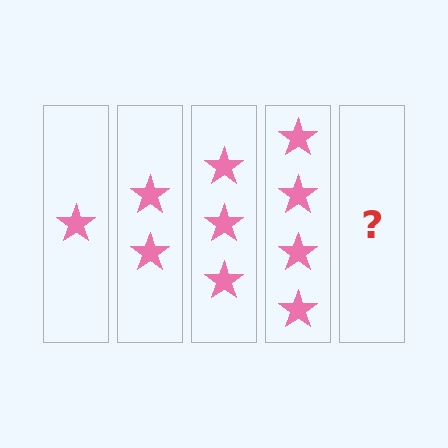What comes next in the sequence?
The next element should be 5 stars.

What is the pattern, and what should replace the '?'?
The pattern is that each step adds one more star. The '?' should be 5 stars.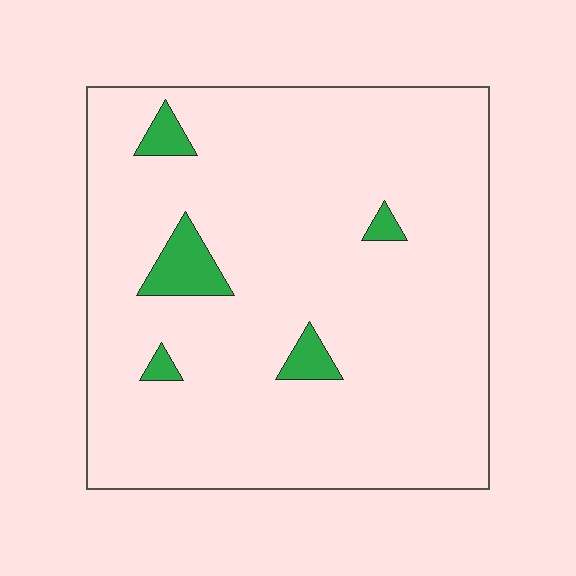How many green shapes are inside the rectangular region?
5.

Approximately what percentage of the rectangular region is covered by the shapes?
Approximately 5%.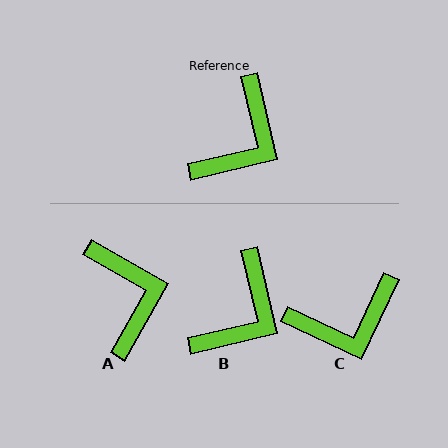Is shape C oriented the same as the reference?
No, it is off by about 39 degrees.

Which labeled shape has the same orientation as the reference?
B.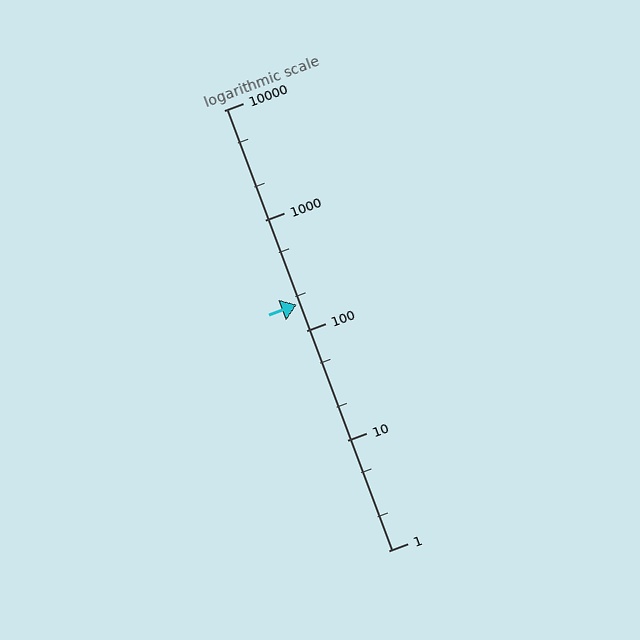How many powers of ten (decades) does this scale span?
The scale spans 4 decades, from 1 to 10000.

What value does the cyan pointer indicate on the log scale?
The pointer indicates approximately 170.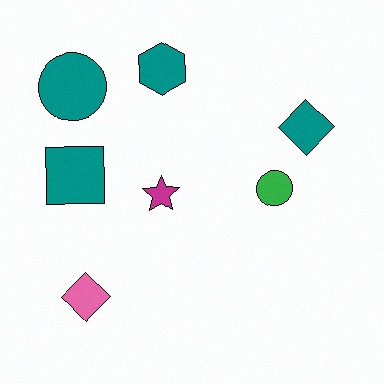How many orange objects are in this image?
There are no orange objects.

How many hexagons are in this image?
There is 1 hexagon.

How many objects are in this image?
There are 7 objects.